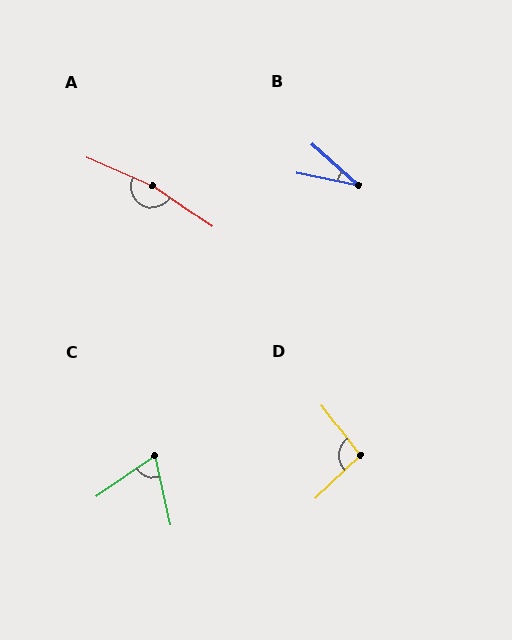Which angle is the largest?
A, at approximately 168 degrees.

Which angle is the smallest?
B, at approximately 30 degrees.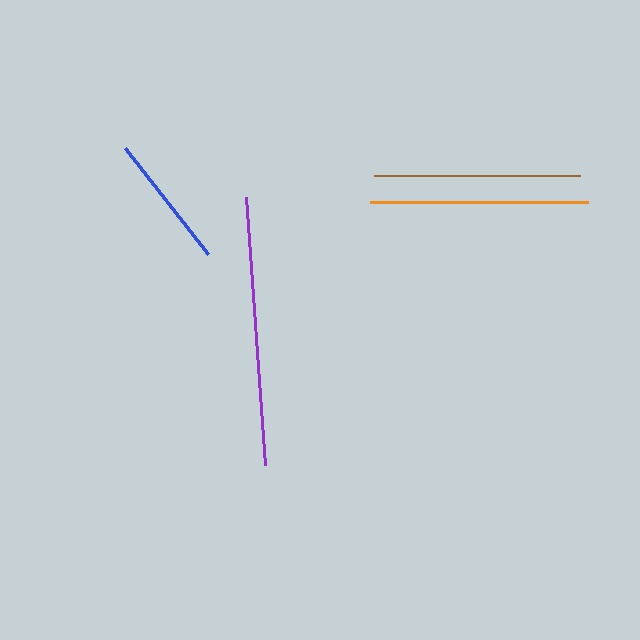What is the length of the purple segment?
The purple segment is approximately 269 pixels long.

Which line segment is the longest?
The purple line is the longest at approximately 269 pixels.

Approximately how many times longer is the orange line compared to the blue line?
The orange line is approximately 1.6 times the length of the blue line.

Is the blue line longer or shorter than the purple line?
The purple line is longer than the blue line.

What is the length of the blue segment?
The blue segment is approximately 134 pixels long.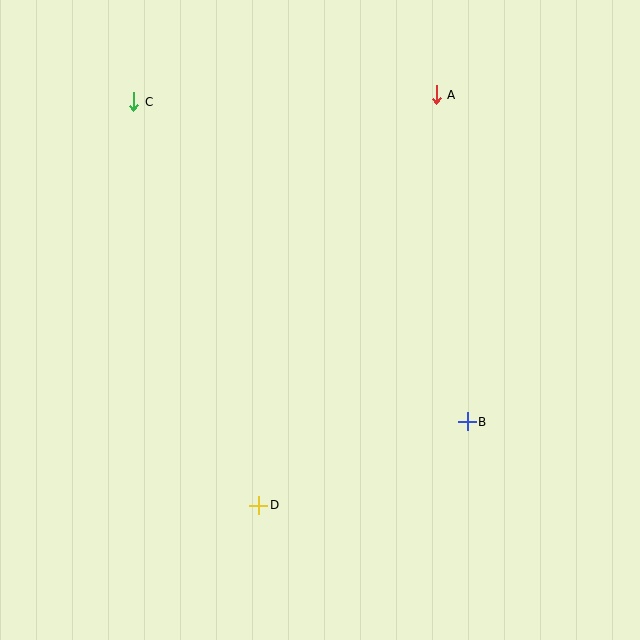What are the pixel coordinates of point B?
Point B is at (467, 422).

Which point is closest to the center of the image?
Point B at (467, 422) is closest to the center.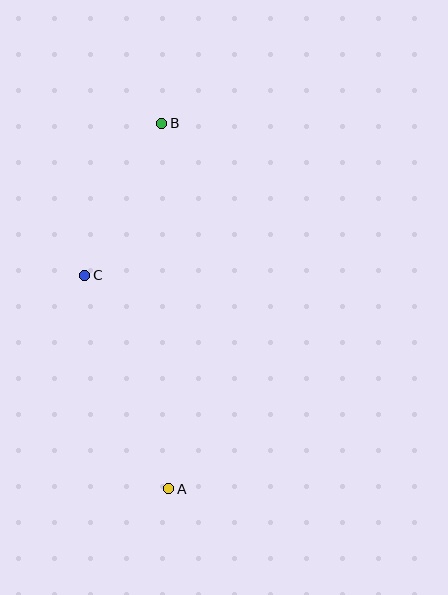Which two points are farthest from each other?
Points A and B are farthest from each other.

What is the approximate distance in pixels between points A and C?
The distance between A and C is approximately 230 pixels.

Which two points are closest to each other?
Points B and C are closest to each other.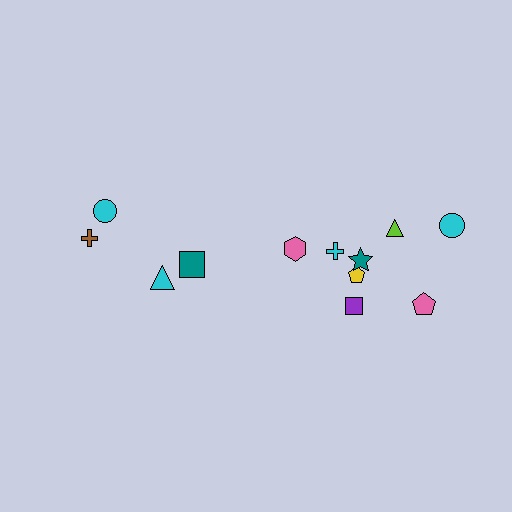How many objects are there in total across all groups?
There are 12 objects.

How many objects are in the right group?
There are 8 objects.